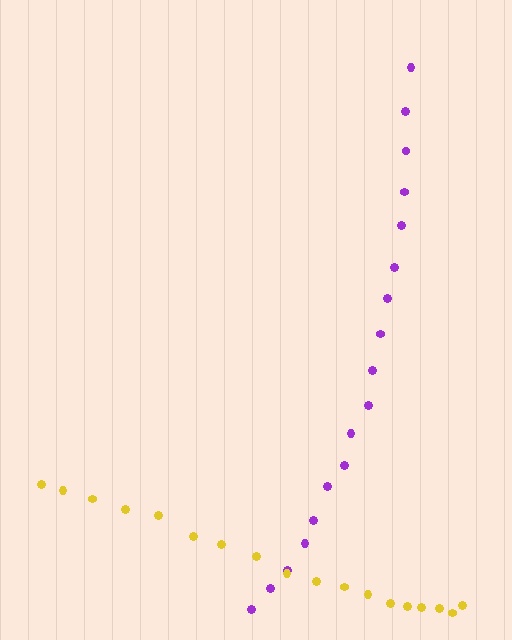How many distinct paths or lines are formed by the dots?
There are 2 distinct paths.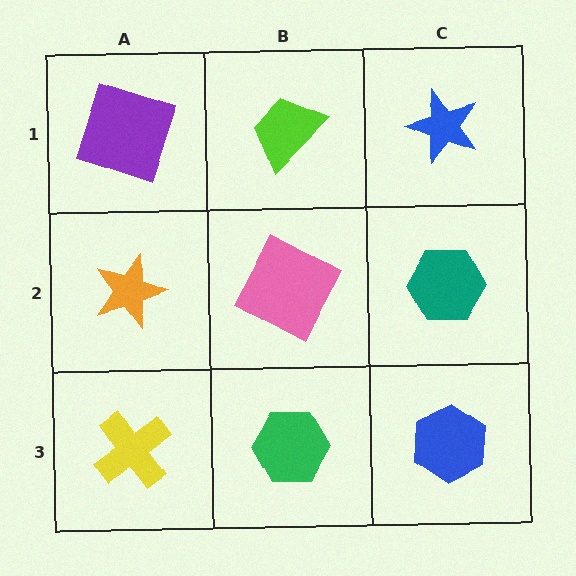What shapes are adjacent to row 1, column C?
A teal hexagon (row 2, column C), a lime trapezoid (row 1, column B).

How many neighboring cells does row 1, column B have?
3.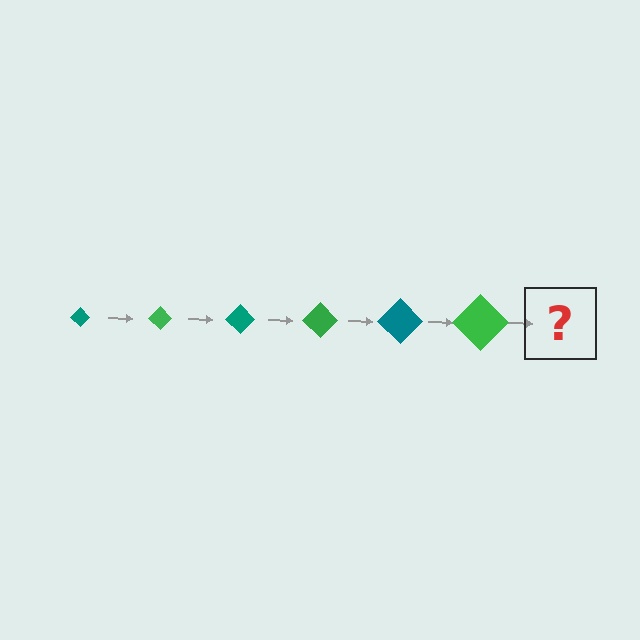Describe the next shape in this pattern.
It should be a teal diamond, larger than the previous one.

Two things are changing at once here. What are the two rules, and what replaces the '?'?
The two rules are that the diamond grows larger each step and the color cycles through teal and green. The '?' should be a teal diamond, larger than the previous one.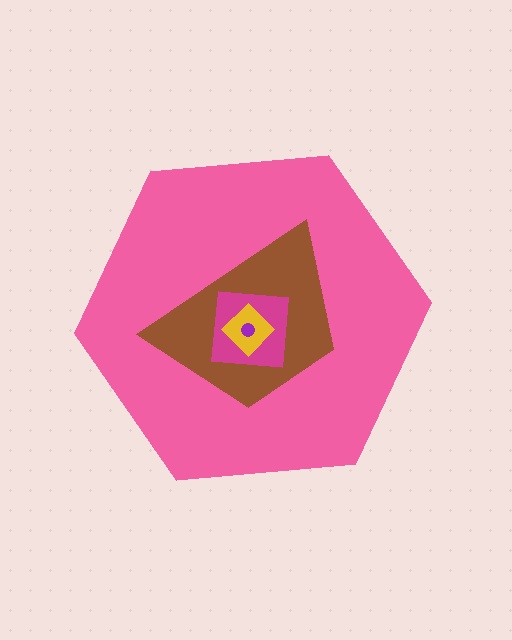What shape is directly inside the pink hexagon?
The brown trapezoid.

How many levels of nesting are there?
5.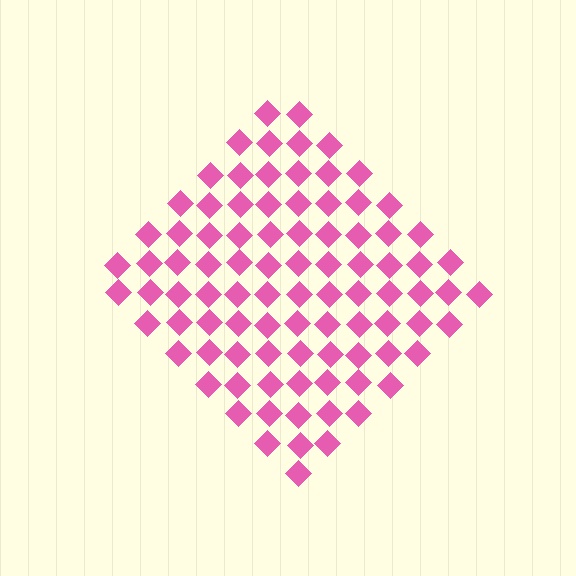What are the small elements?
The small elements are diamonds.